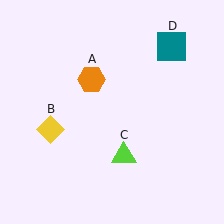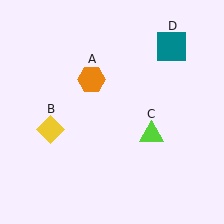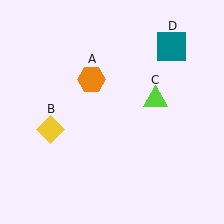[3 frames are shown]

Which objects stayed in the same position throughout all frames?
Orange hexagon (object A) and yellow diamond (object B) and teal square (object D) remained stationary.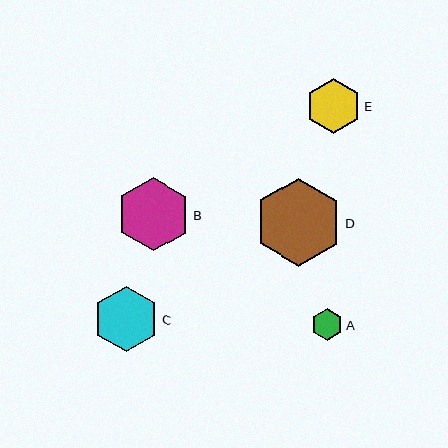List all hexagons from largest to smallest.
From largest to smallest: D, B, C, E, A.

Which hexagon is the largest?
Hexagon D is the largest with a size of approximately 88 pixels.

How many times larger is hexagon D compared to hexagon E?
Hexagon D is approximately 1.6 times the size of hexagon E.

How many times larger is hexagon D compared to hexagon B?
Hexagon D is approximately 1.2 times the size of hexagon B.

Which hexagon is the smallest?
Hexagon A is the smallest with a size of approximately 32 pixels.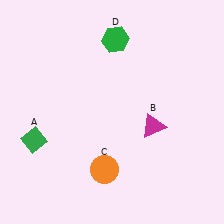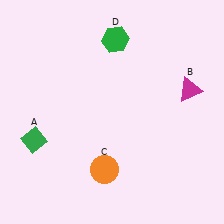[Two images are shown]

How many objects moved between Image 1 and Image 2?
1 object moved between the two images.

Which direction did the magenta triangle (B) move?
The magenta triangle (B) moved right.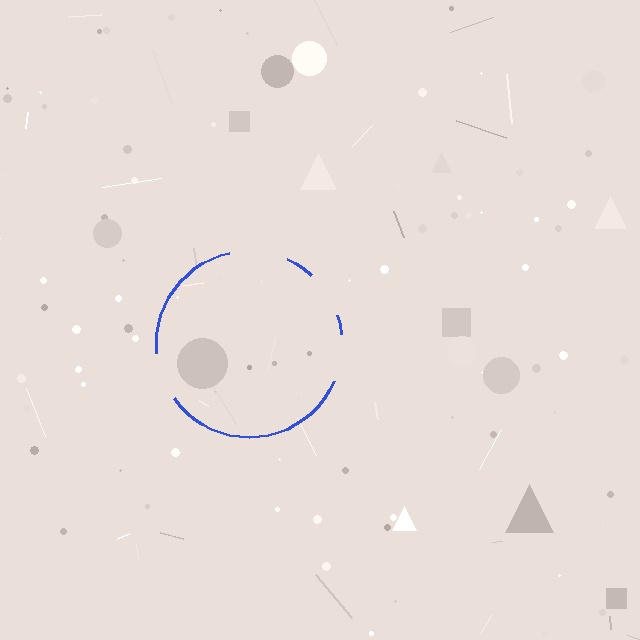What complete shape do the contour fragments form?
The contour fragments form a circle.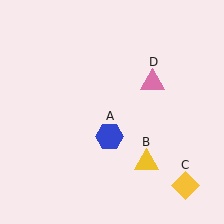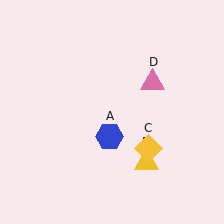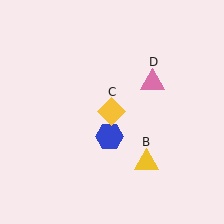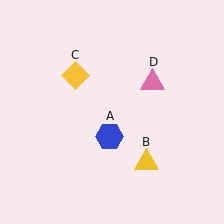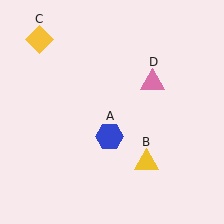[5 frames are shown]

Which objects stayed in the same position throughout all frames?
Blue hexagon (object A) and yellow triangle (object B) and pink triangle (object D) remained stationary.